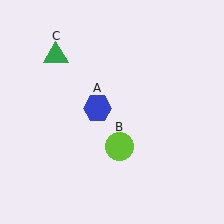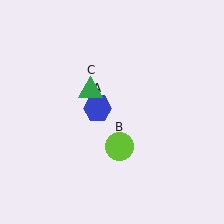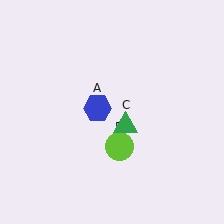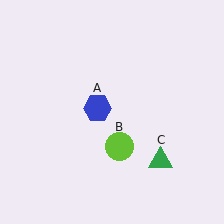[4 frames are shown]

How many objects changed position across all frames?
1 object changed position: green triangle (object C).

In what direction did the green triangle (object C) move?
The green triangle (object C) moved down and to the right.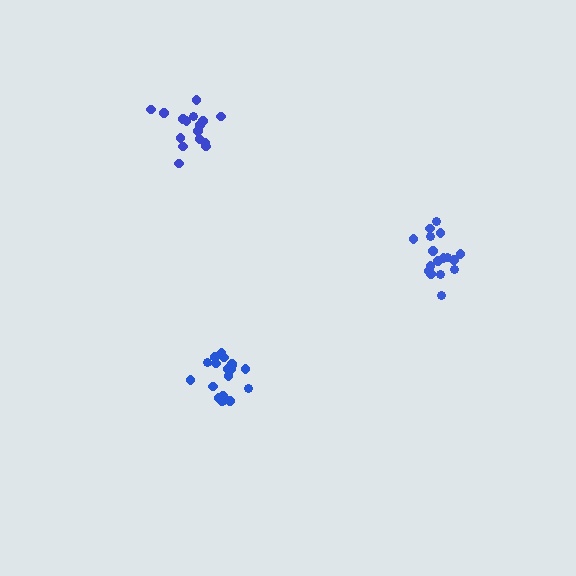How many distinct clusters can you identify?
There are 3 distinct clusters.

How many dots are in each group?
Group 1: 19 dots, Group 2: 16 dots, Group 3: 18 dots (53 total).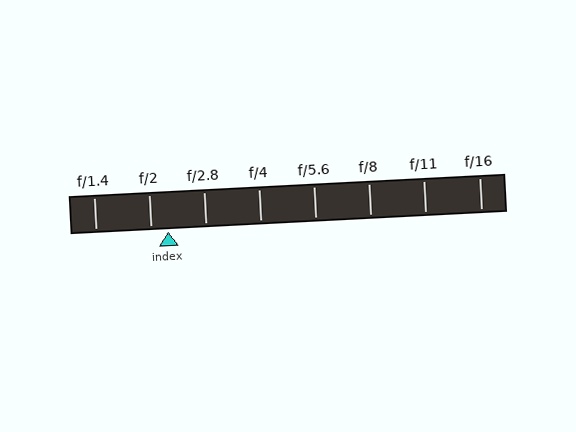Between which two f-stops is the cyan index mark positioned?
The index mark is between f/2 and f/2.8.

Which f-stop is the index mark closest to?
The index mark is closest to f/2.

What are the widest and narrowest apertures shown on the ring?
The widest aperture shown is f/1.4 and the narrowest is f/16.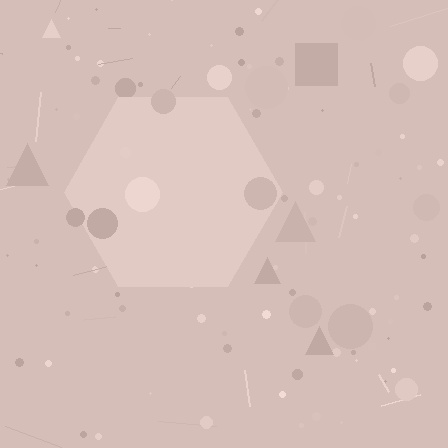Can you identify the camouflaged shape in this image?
The camouflaged shape is a hexagon.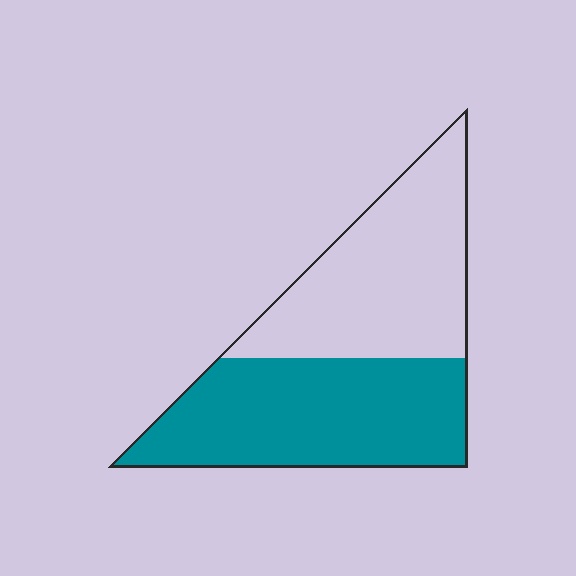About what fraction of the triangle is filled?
About one half (1/2).